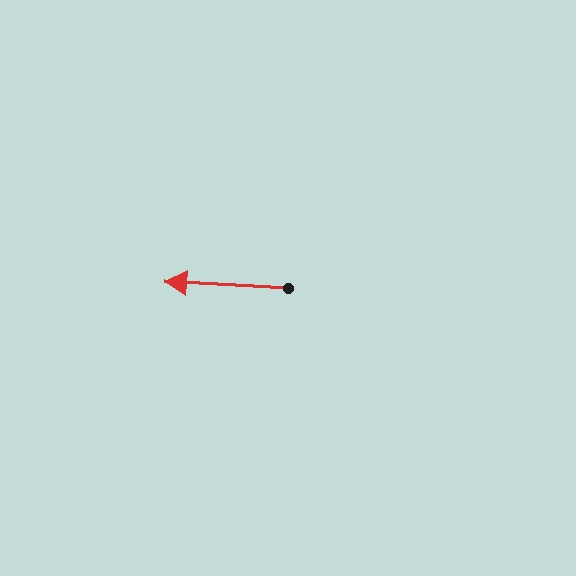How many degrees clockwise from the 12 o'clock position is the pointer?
Approximately 273 degrees.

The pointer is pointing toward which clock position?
Roughly 9 o'clock.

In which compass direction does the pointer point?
West.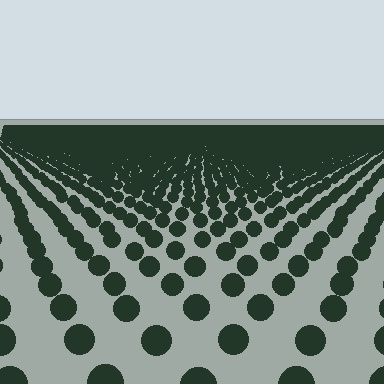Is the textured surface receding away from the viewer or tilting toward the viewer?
The surface is receding away from the viewer. Texture elements get smaller and denser toward the top.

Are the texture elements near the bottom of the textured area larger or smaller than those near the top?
Larger. Near the bottom, elements are closer to the viewer and appear at a bigger on-screen size.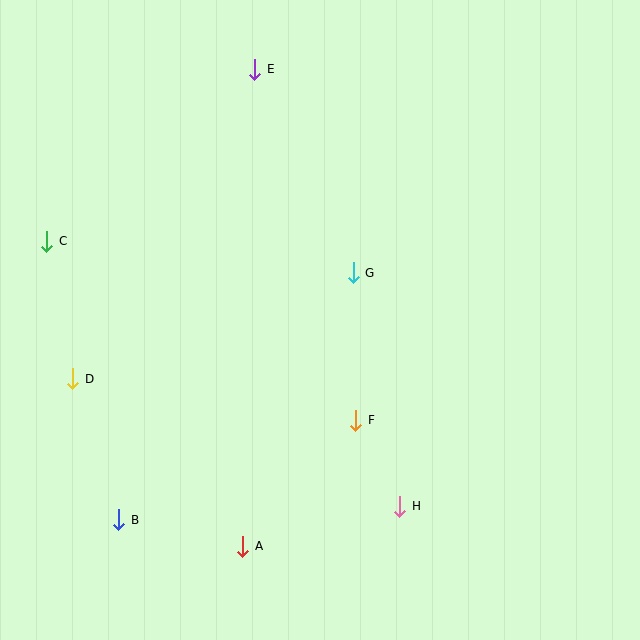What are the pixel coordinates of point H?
Point H is at (400, 506).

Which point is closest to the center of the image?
Point G at (353, 273) is closest to the center.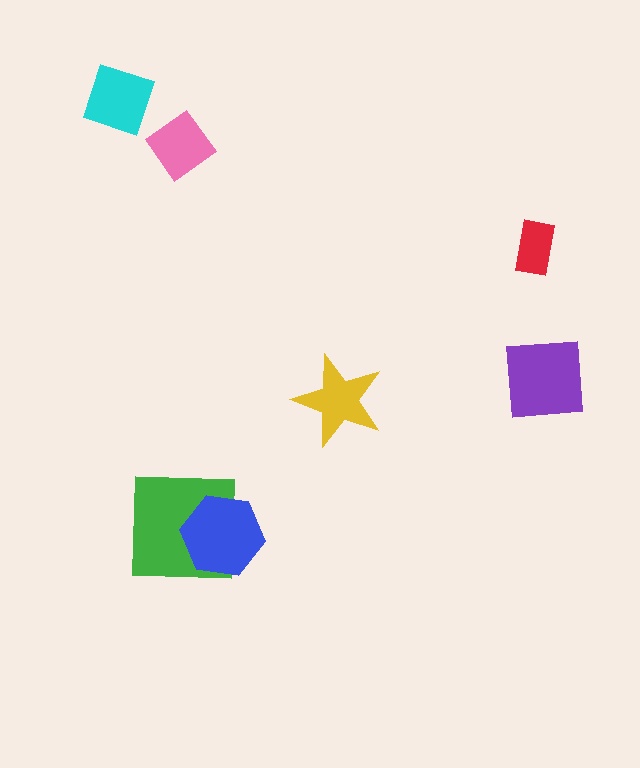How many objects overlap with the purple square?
0 objects overlap with the purple square.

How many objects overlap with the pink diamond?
0 objects overlap with the pink diamond.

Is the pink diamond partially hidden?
No, no other shape covers it.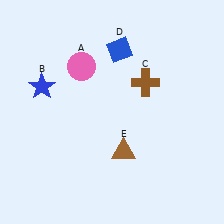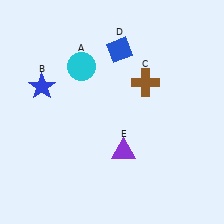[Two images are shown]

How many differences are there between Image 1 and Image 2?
There are 2 differences between the two images.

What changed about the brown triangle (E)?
In Image 1, E is brown. In Image 2, it changed to purple.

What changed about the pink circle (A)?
In Image 1, A is pink. In Image 2, it changed to cyan.